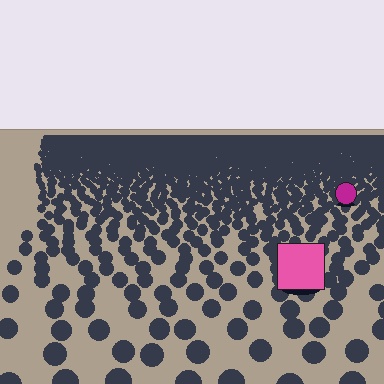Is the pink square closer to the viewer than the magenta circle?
Yes. The pink square is closer — you can tell from the texture gradient: the ground texture is coarser near it.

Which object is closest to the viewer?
The pink square is closest. The texture marks near it are larger and more spread out.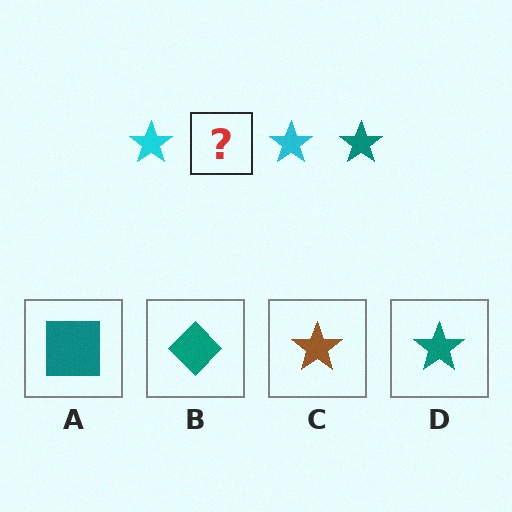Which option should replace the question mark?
Option D.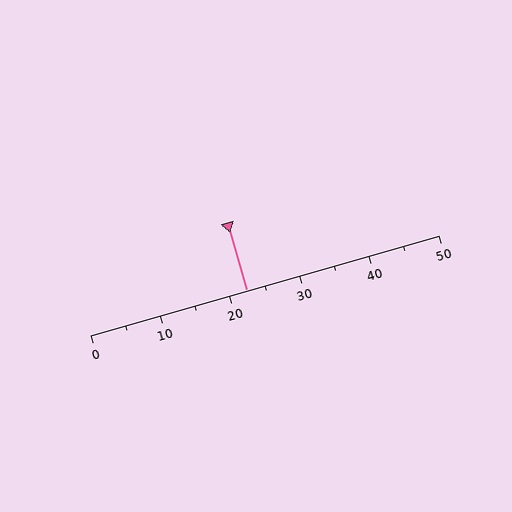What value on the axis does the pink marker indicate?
The marker indicates approximately 22.5.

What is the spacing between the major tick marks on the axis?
The major ticks are spaced 10 apart.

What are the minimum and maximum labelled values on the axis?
The axis runs from 0 to 50.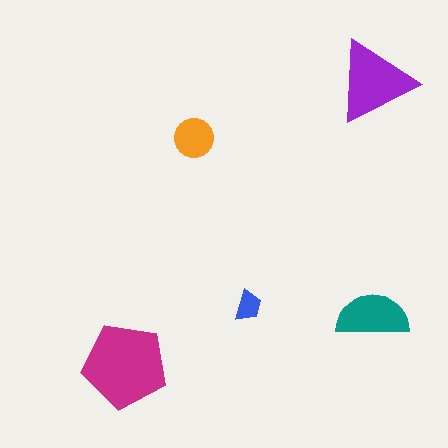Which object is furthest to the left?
The magenta pentagon is leftmost.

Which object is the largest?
The magenta pentagon.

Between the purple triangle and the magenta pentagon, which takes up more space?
The magenta pentagon.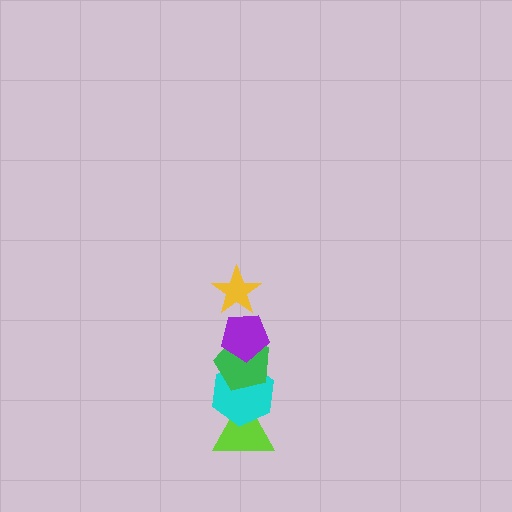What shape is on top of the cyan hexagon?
The green pentagon is on top of the cyan hexagon.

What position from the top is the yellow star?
The yellow star is 1st from the top.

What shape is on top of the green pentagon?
The purple pentagon is on top of the green pentagon.